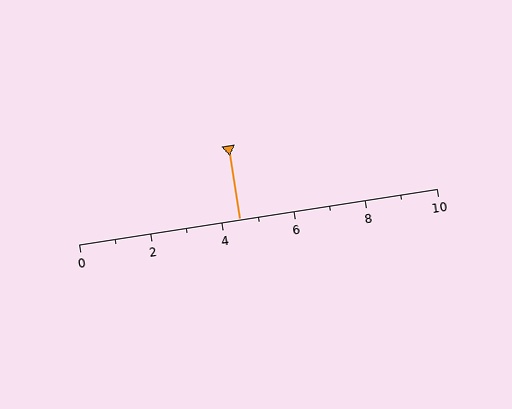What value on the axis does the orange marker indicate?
The marker indicates approximately 4.5.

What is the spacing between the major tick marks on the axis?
The major ticks are spaced 2 apart.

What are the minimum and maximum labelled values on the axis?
The axis runs from 0 to 10.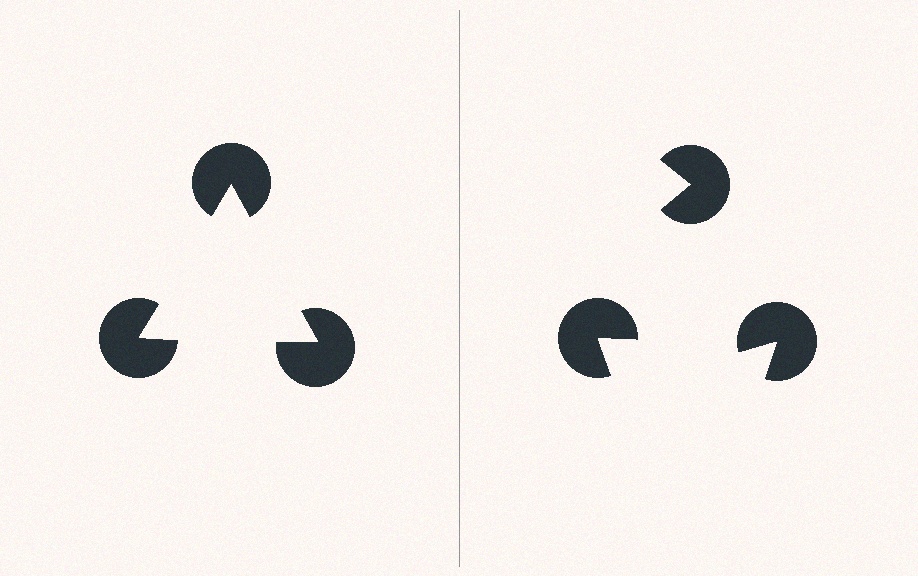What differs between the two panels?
The pac-man discs are positioned identically on both sides; only the wedge orientations differ. On the left they align to a triangle; on the right they are misaligned.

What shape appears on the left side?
An illusory triangle.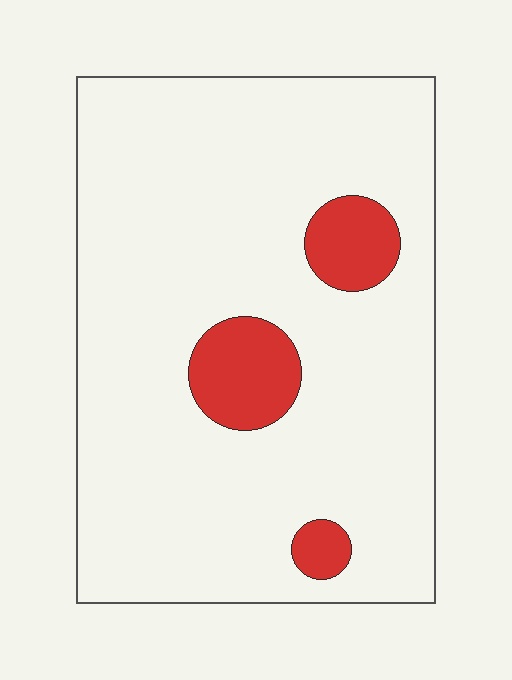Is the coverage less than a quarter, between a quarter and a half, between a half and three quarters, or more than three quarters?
Less than a quarter.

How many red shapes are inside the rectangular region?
3.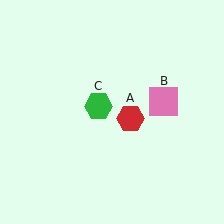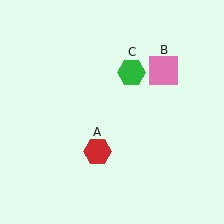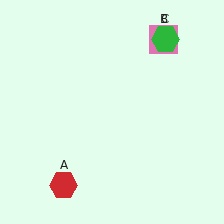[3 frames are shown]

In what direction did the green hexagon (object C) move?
The green hexagon (object C) moved up and to the right.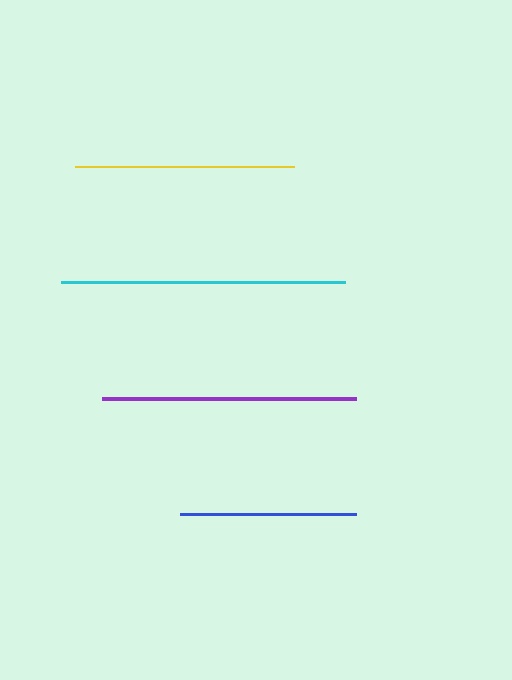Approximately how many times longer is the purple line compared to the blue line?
The purple line is approximately 1.4 times the length of the blue line.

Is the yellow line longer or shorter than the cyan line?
The cyan line is longer than the yellow line.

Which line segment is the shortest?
The blue line is the shortest at approximately 176 pixels.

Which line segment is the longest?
The cyan line is the longest at approximately 284 pixels.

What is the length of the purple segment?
The purple segment is approximately 254 pixels long.